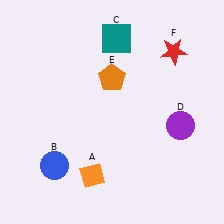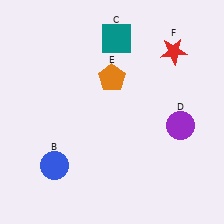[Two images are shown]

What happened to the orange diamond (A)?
The orange diamond (A) was removed in Image 2. It was in the bottom-left area of Image 1.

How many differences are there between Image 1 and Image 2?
There is 1 difference between the two images.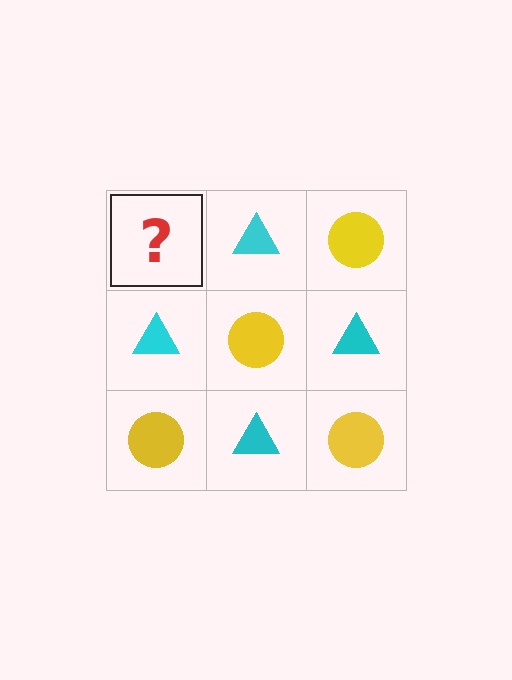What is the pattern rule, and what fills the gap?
The rule is that it alternates yellow circle and cyan triangle in a checkerboard pattern. The gap should be filled with a yellow circle.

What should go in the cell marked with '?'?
The missing cell should contain a yellow circle.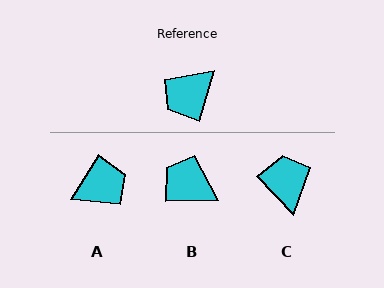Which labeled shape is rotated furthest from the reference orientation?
A, about 165 degrees away.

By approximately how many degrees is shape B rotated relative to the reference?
Approximately 72 degrees clockwise.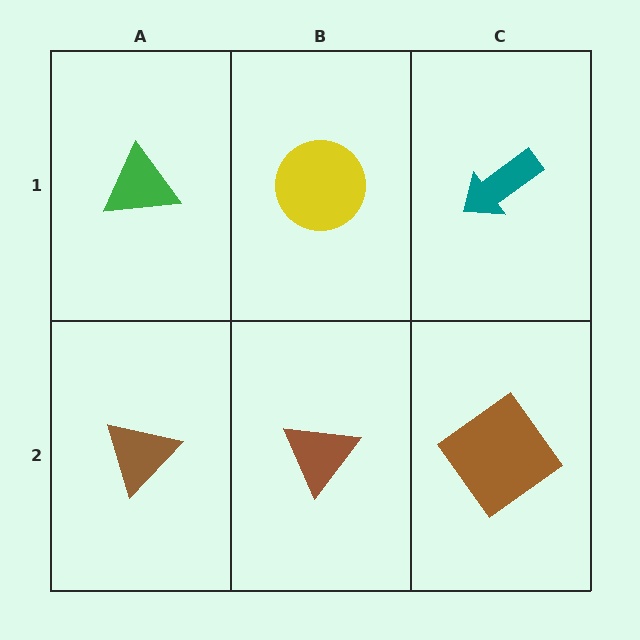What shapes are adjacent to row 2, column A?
A green triangle (row 1, column A), a brown triangle (row 2, column B).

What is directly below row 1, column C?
A brown diamond.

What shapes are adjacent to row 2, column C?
A teal arrow (row 1, column C), a brown triangle (row 2, column B).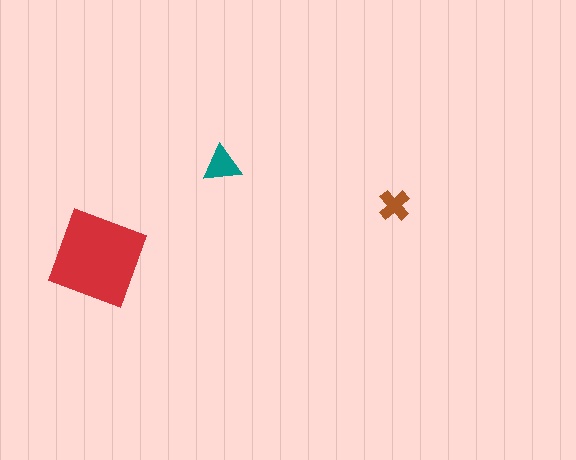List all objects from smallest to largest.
The brown cross, the teal triangle, the red diamond.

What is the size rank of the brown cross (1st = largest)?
3rd.